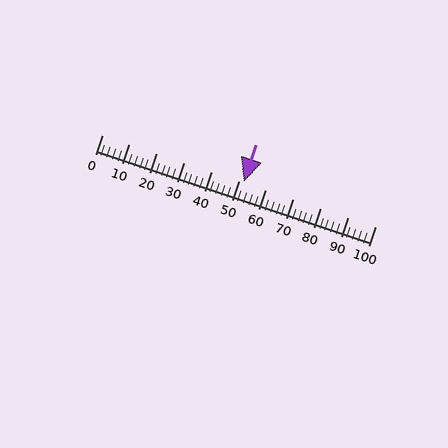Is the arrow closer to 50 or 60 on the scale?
The arrow is closer to 50.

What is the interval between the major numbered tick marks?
The major tick marks are spaced 10 units apart.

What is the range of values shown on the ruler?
The ruler shows values from 0 to 100.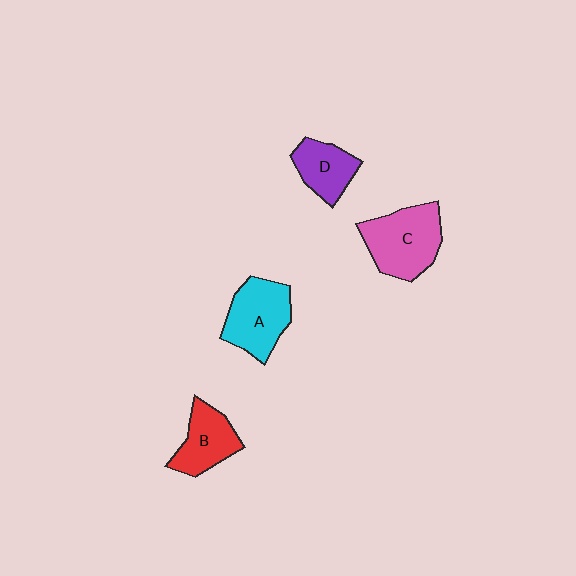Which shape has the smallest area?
Shape D (purple).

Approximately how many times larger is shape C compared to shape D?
Approximately 1.6 times.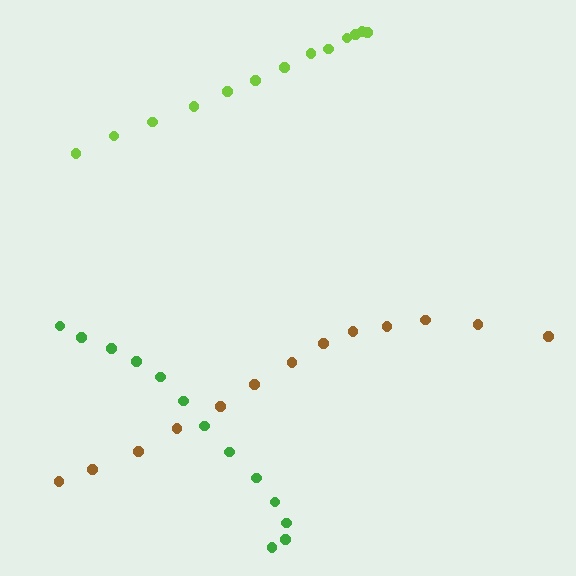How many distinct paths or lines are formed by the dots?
There are 3 distinct paths.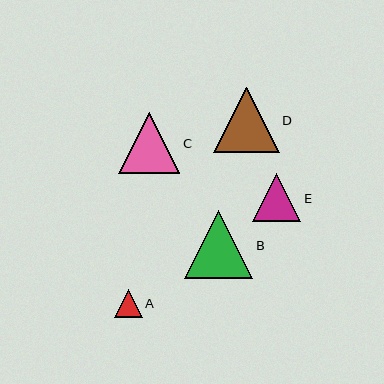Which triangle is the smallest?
Triangle A is the smallest with a size of approximately 28 pixels.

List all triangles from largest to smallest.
From largest to smallest: B, D, C, E, A.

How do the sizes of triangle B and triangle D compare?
Triangle B and triangle D are approximately the same size.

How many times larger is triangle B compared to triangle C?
Triangle B is approximately 1.1 times the size of triangle C.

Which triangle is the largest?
Triangle B is the largest with a size of approximately 68 pixels.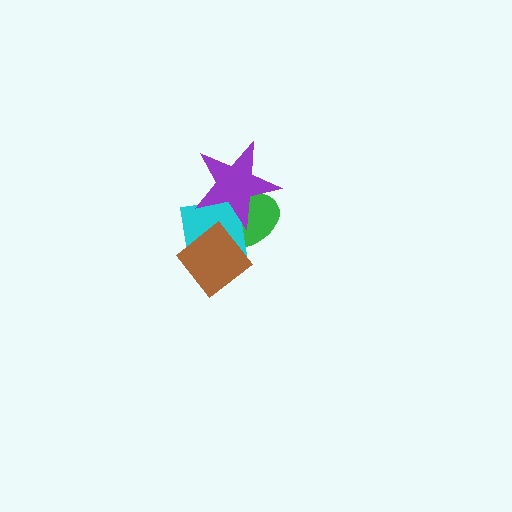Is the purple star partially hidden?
No, no other shape covers it.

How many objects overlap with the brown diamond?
2 objects overlap with the brown diamond.